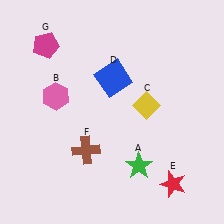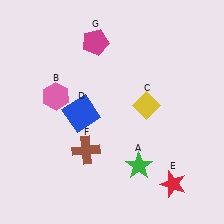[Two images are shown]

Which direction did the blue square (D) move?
The blue square (D) moved down.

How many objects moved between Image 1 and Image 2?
2 objects moved between the two images.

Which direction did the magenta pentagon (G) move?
The magenta pentagon (G) moved right.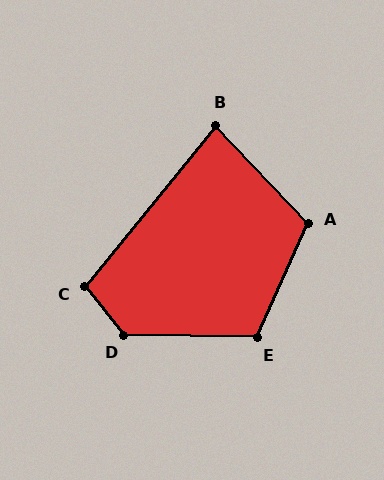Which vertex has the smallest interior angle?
B, at approximately 83 degrees.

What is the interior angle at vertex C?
Approximately 102 degrees (obtuse).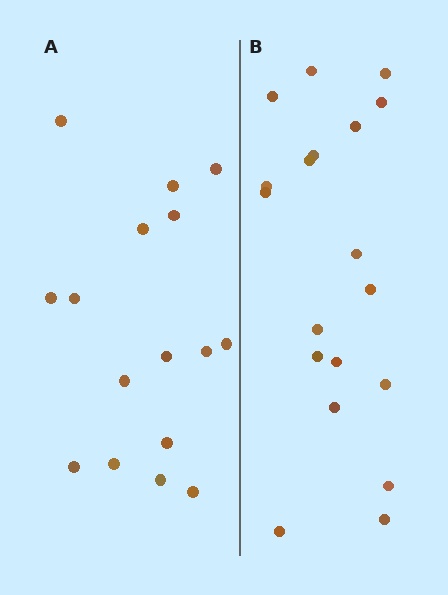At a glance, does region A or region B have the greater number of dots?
Region B (the right region) has more dots.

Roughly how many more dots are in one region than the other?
Region B has just a few more — roughly 2 or 3 more dots than region A.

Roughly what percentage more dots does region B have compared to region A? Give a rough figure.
About 20% more.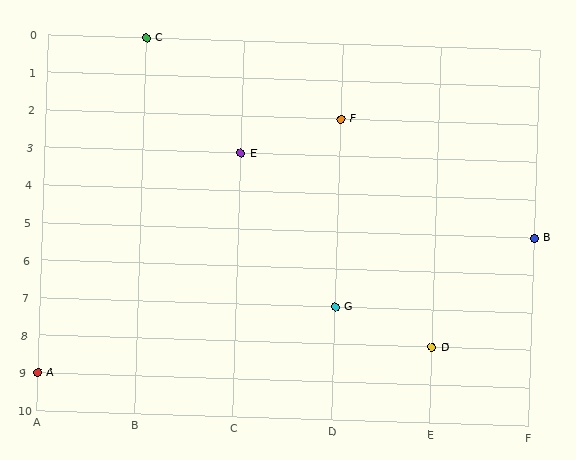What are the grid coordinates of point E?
Point E is at grid coordinates (C, 3).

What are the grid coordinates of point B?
Point B is at grid coordinates (F, 5).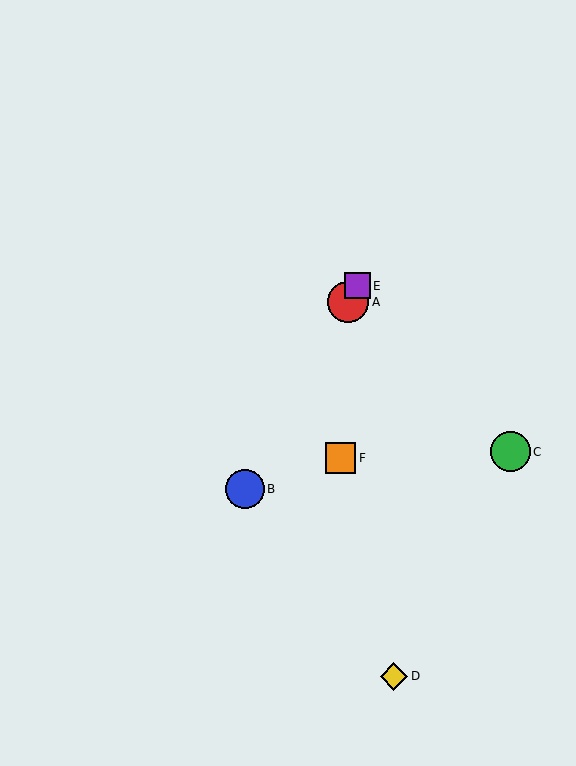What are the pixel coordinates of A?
Object A is at (348, 302).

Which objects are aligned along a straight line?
Objects A, B, E are aligned along a straight line.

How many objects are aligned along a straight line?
3 objects (A, B, E) are aligned along a straight line.